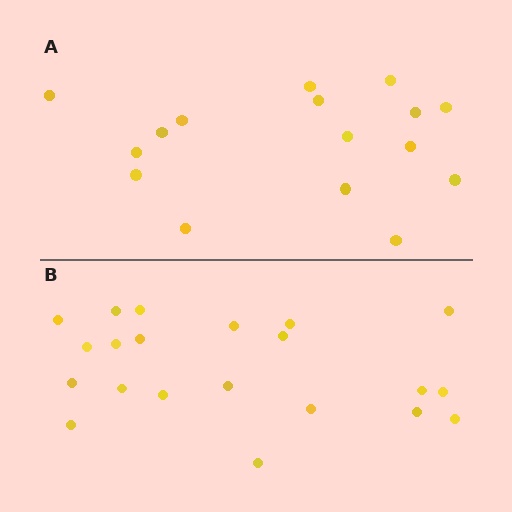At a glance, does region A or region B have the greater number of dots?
Region B (the bottom region) has more dots.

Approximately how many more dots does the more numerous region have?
Region B has about 5 more dots than region A.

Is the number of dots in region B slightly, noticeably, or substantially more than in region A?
Region B has noticeably more, but not dramatically so. The ratio is roughly 1.3 to 1.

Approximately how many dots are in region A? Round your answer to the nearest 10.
About 20 dots. (The exact count is 16, which rounds to 20.)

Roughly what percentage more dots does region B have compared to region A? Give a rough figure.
About 30% more.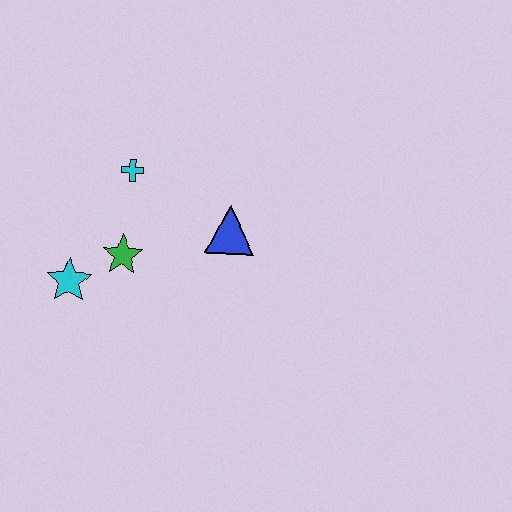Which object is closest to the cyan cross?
The green star is closest to the cyan cross.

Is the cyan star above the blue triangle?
No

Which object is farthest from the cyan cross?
The cyan star is farthest from the cyan cross.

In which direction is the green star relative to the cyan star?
The green star is to the right of the cyan star.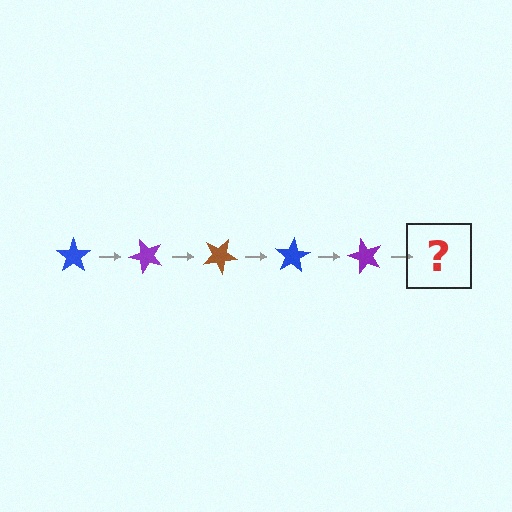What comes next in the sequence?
The next element should be a brown star, rotated 250 degrees from the start.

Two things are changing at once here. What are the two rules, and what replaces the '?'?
The two rules are that it rotates 50 degrees each step and the color cycles through blue, purple, and brown. The '?' should be a brown star, rotated 250 degrees from the start.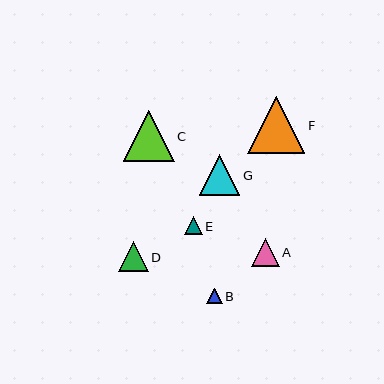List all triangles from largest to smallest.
From largest to smallest: F, C, G, D, A, E, B.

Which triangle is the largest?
Triangle F is the largest with a size of approximately 57 pixels.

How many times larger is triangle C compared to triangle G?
Triangle C is approximately 1.3 times the size of triangle G.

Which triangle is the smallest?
Triangle B is the smallest with a size of approximately 15 pixels.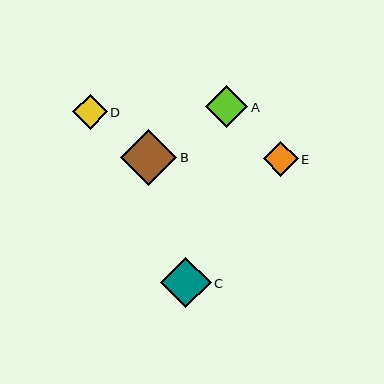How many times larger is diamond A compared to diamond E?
Diamond A is approximately 1.2 times the size of diamond E.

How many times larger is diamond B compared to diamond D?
Diamond B is approximately 1.6 times the size of diamond D.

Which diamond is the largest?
Diamond B is the largest with a size of approximately 56 pixels.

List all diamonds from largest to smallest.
From largest to smallest: B, C, A, E, D.